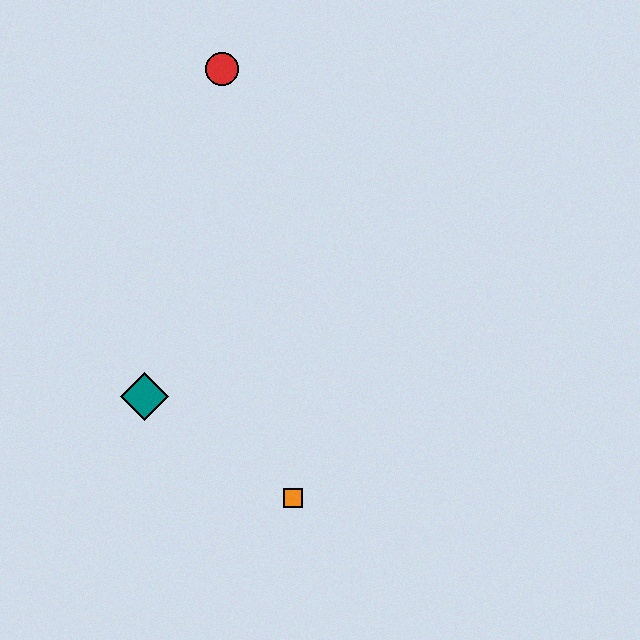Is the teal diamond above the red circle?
No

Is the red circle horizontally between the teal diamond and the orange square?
Yes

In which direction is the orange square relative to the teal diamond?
The orange square is to the right of the teal diamond.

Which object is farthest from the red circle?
The orange square is farthest from the red circle.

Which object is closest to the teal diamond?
The orange square is closest to the teal diamond.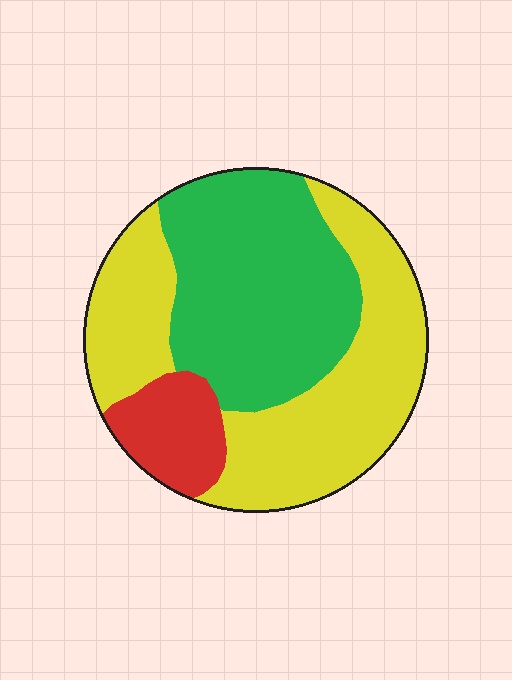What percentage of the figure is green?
Green covers about 40% of the figure.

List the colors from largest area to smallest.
From largest to smallest: yellow, green, red.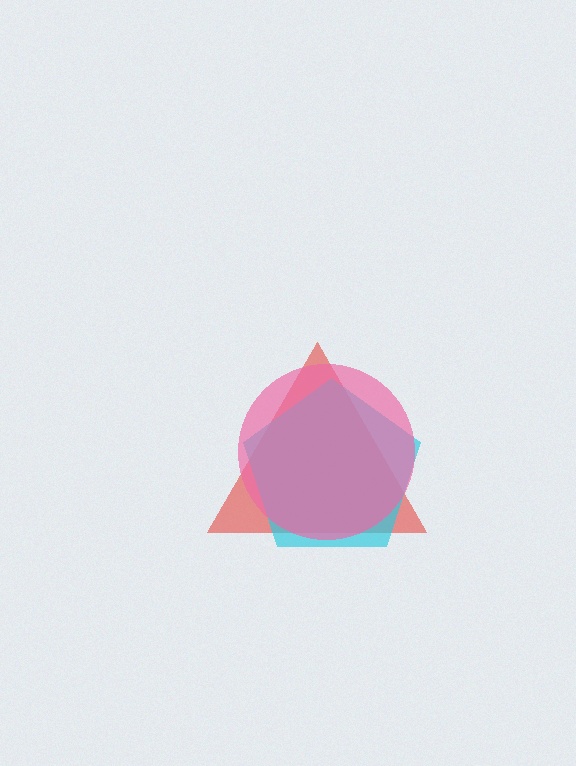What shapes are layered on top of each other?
The layered shapes are: a red triangle, a cyan pentagon, a pink circle.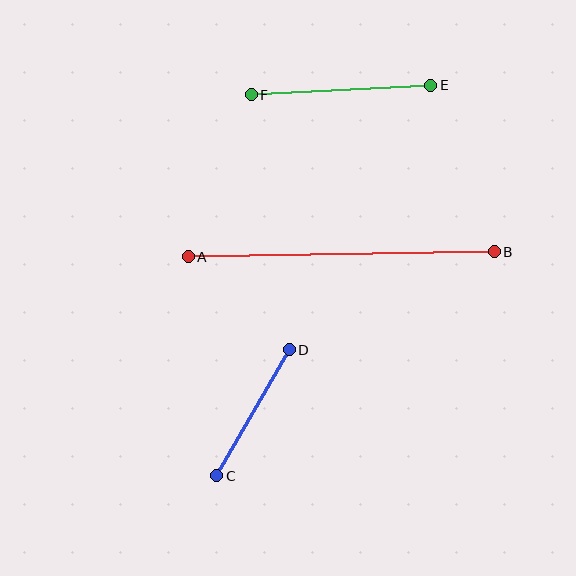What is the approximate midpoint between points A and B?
The midpoint is at approximately (341, 254) pixels.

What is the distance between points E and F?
The distance is approximately 180 pixels.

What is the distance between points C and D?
The distance is approximately 145 pixels.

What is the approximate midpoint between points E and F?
The midpoint is at approximately (341, 90) pixels.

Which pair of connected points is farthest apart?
Points A and B are farthest apart.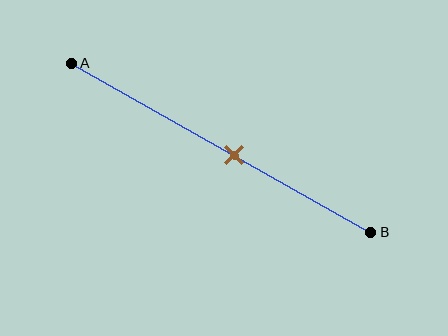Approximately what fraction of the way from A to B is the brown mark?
The brown mark is approximately 55% of the way from A to B.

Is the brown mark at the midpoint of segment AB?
No, the mark is at about 55% from A, not at the 50% midpoint.